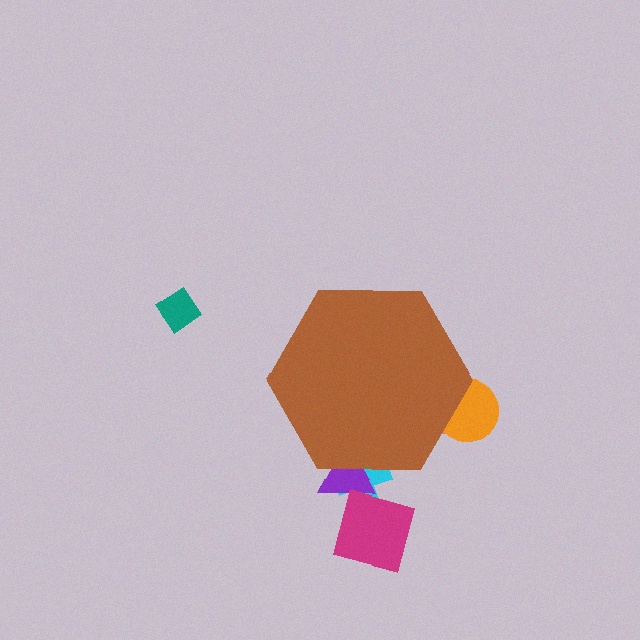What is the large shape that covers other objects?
A brown hexagon.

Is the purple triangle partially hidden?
Yes, the purple triangle is partially hidden behind the brown hexagon.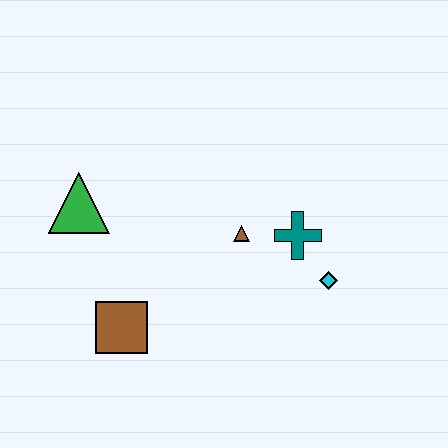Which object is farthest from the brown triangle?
The green triangle is farthest from the brown triangle.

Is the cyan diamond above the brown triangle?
No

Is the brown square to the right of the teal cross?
No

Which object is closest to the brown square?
The green triangle is closest to the brown square.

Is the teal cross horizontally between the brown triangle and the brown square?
No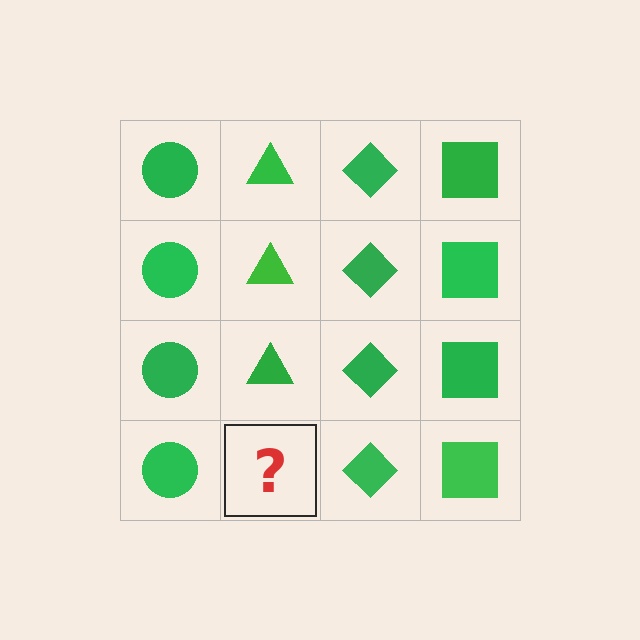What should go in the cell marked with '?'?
The missing cell should contain a green triangle.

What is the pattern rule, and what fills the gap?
The rule is that each column has a consistent shape. The gap should be filled with a green triangle.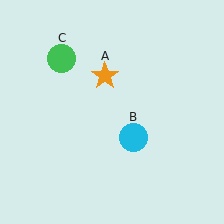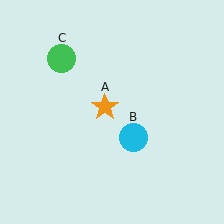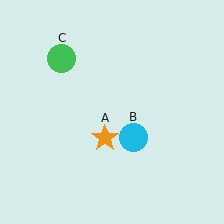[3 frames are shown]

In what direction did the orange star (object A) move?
The orange star (object A) moved down.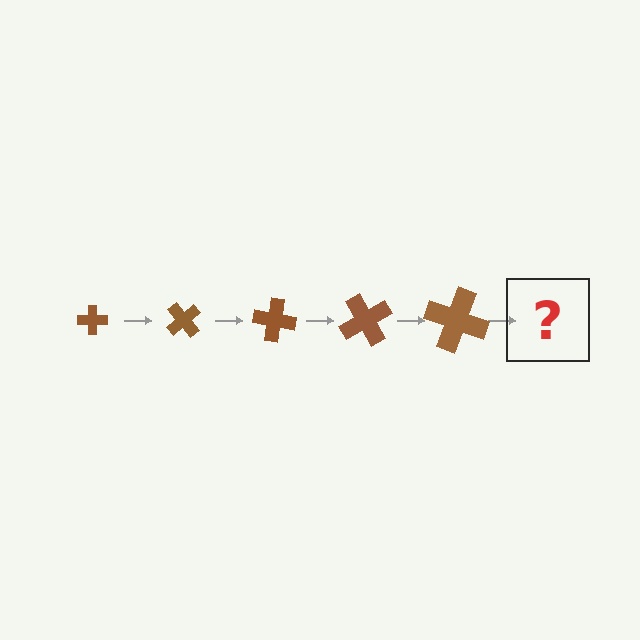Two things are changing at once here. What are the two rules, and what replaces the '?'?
The two rules are that the cross grows larger each step and it rotates 50 degrees each step. The '?' should be a cross, larger than the previous one and rotated 250 degrees from the start.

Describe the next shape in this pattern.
It should be a cross, larger than the previous one and rotated 250 degrees from the start.